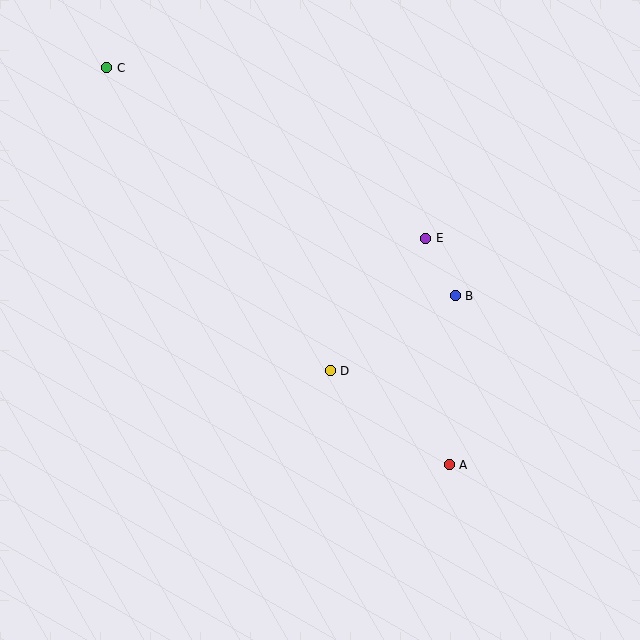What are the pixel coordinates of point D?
Point D is at (330, 371).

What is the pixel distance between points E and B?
The distance between E and B is 65 pixels.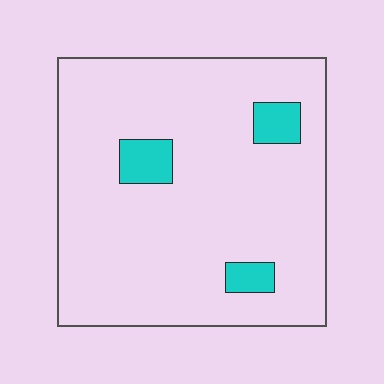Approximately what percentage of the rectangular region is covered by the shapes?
Approximately 10%.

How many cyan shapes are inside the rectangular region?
3.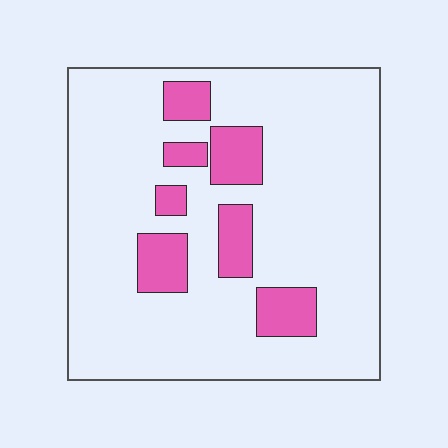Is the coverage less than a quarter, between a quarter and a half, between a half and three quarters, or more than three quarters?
Less than a quarter.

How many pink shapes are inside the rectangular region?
7.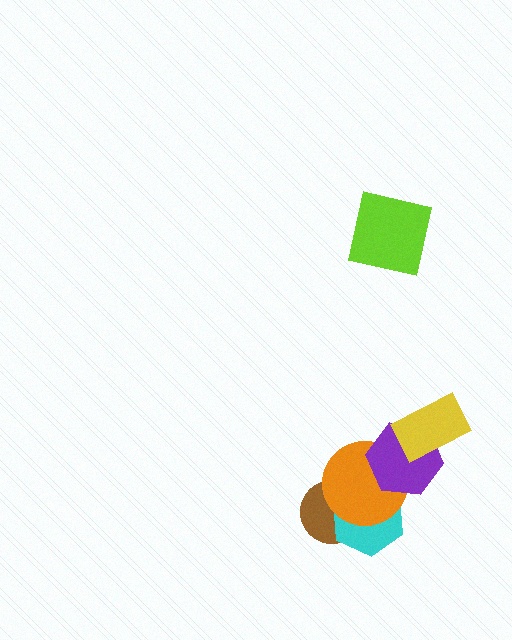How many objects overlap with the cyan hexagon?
2 objects overlap with the cyan hexagon.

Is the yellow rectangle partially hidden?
No, no other shape covers it.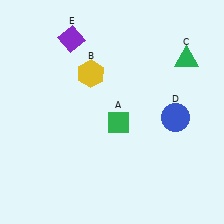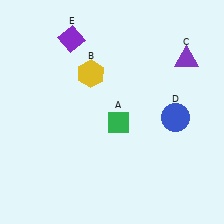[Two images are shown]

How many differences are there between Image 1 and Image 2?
There is 1 difference between the two images.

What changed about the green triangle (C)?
In Image 1, C is green. In Image 2, it changed to purple.